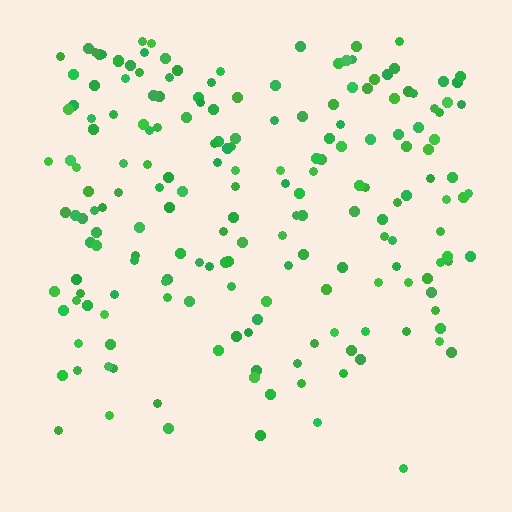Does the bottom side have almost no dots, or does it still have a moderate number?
Still a moderate number, just noticeably fewer than the top.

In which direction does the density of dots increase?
From bottom to top, with the top side densest.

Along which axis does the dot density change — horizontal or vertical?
Vertical.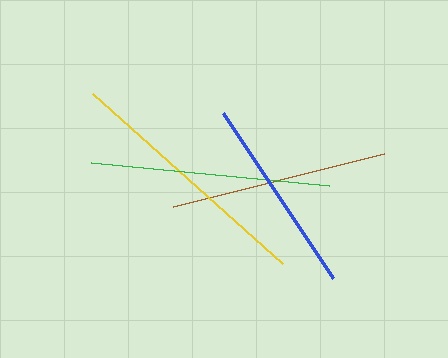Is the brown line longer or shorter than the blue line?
The brown line is longer than the blue line.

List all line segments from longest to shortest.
From longest to shortest: yellow, green, brown, blue.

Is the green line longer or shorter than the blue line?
The green line is longer than the blue line.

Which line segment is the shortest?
The blue line is the shortest at approximately 199 pixels.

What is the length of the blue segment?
The blue segment is approximately 199 pixels long.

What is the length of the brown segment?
The brown segment is approximately 218 pixels long.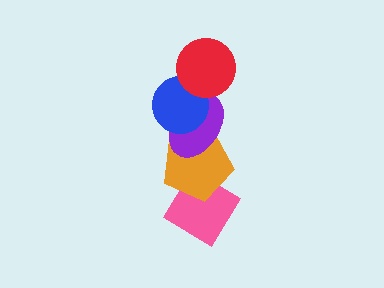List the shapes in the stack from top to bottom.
From top to bottom: the red circle, the blue circle, the purple ellipse, the orange pentagon, the pink diamond.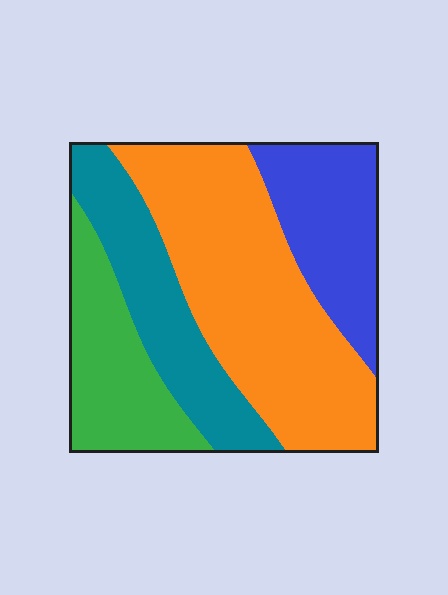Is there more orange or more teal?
Orange.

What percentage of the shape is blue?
Blue takes up less than a quarter of the shape.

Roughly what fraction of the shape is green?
Green covers roughly 20% of the shape.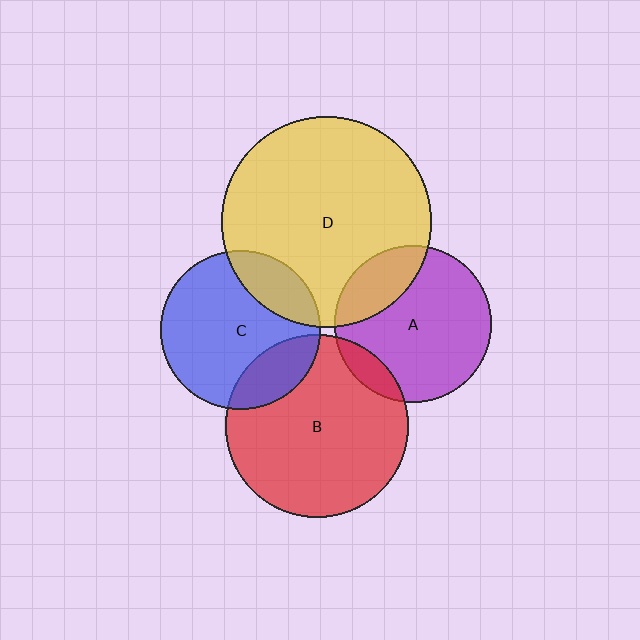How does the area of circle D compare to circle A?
Approximately 1.8 times.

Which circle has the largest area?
Circle D (yellow).